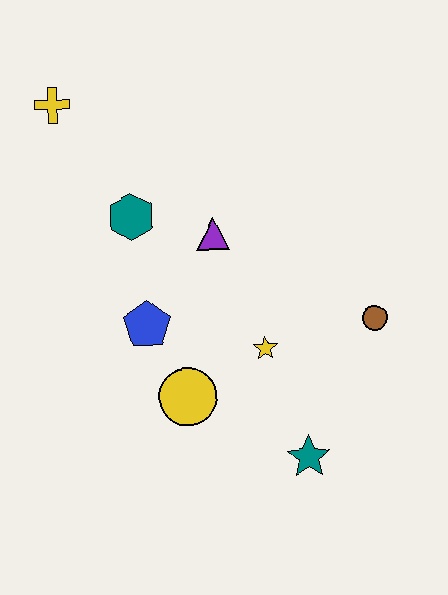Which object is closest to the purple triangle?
The teal hexagon is closest to the purple triangle.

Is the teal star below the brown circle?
Yes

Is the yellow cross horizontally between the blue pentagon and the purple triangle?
No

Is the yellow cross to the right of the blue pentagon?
No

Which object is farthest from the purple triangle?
The teal star is farthest from the purple triangle.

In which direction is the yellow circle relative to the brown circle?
The yellow circle is to the left of the brown circle.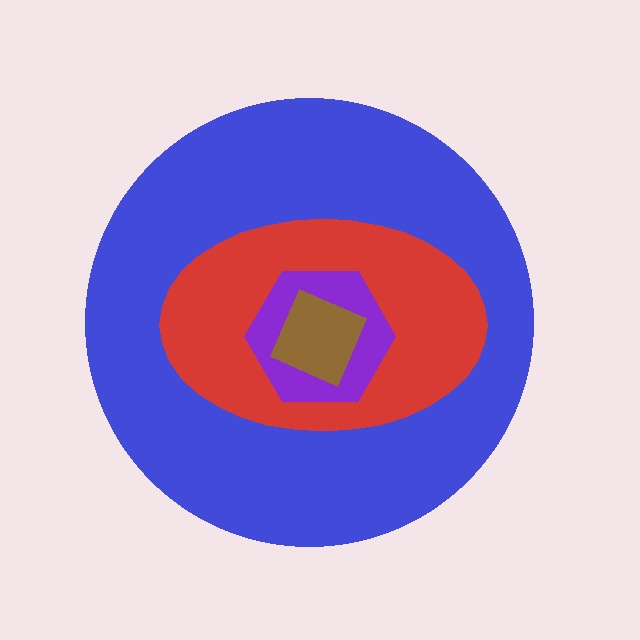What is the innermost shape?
The brown diamond.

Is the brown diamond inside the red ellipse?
Yes.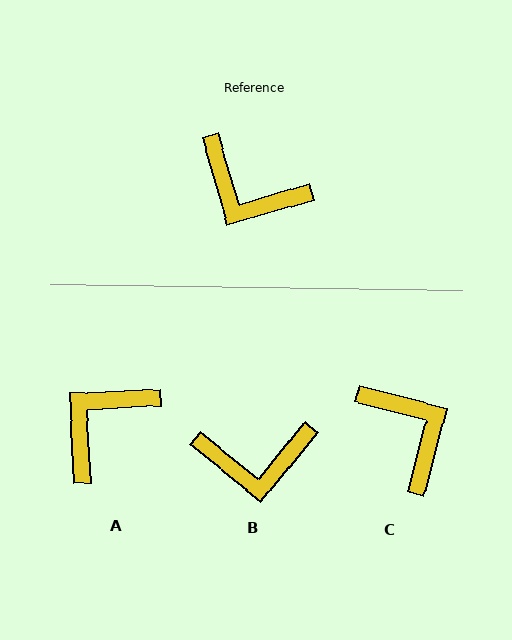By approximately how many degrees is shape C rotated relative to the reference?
Approximately 149 degrees counter-clockwise.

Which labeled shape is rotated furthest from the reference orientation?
C, about 149 degrees away.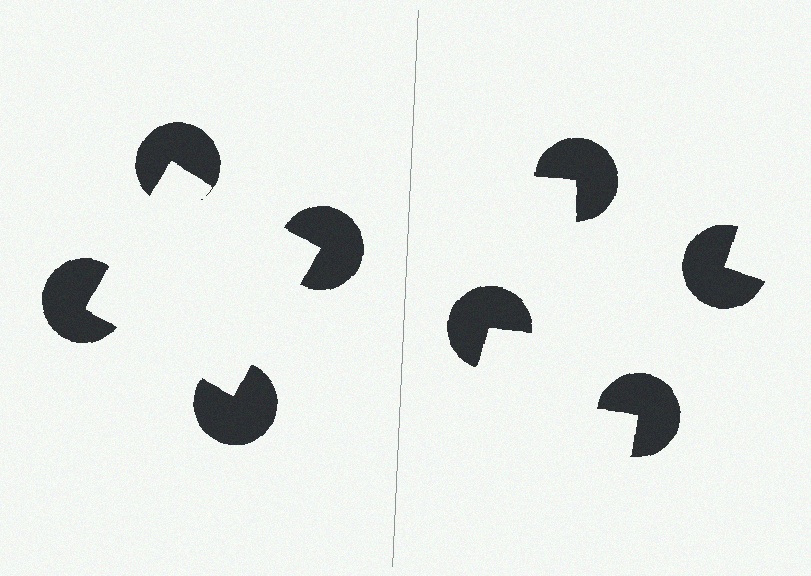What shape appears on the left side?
An illusory square.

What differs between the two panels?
The pac-man discs are positioned identically on both sides; only the wedge orientations differ. On the left they align to a square; on the right they are misaligned.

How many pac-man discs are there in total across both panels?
8 — 4 on each side.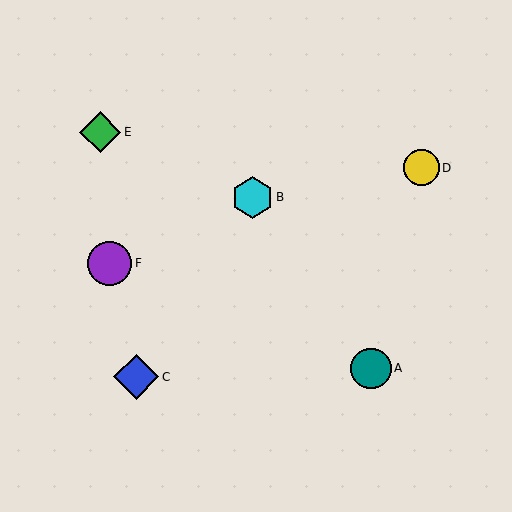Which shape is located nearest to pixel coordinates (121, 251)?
The purple circle (labeled F) at (110, 263) is nearest to that location.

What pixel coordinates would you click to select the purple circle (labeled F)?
Click at (110, 263) to select the purple circle F.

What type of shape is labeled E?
Shape E is a green diamond.